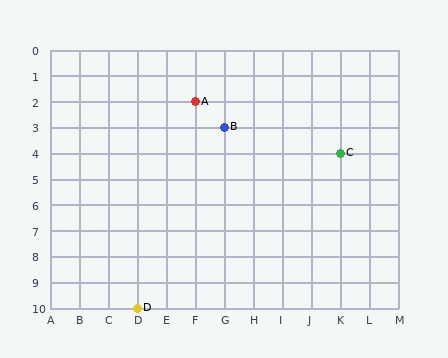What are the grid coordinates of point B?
Point B is at grid coordinates (G, 3).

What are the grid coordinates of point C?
Point C is at grid coordinates (K, 4).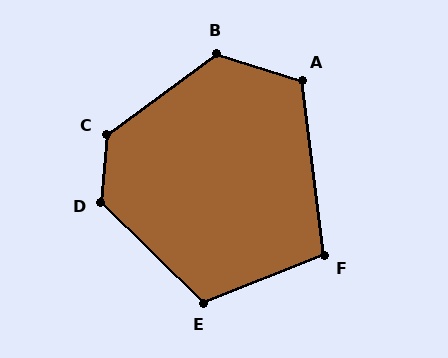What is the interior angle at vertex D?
Approximately 129 degrees (obtuse).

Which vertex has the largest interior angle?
C, at approximately 131 degrees.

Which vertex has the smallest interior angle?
F, at approximately 104 degrees.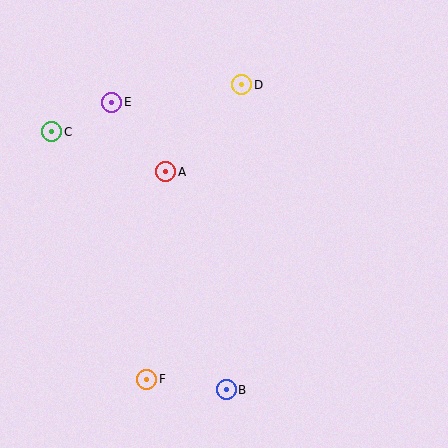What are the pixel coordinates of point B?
Point B is at (226, 390).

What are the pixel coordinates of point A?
Point A is at (166, 172).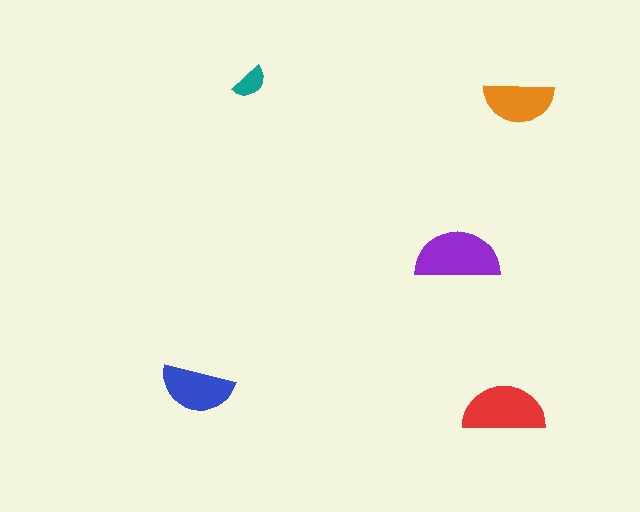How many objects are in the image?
There are 5 objects in the image.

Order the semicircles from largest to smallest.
the purple one, the red one, the blue one, the orange one, the teal one.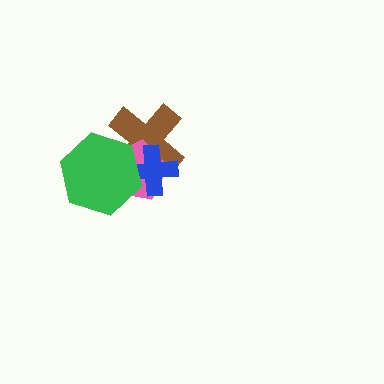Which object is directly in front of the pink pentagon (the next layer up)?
The blue cross is directly in front of the pink pentagon.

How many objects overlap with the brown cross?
3 objects overlap with the brown cross.